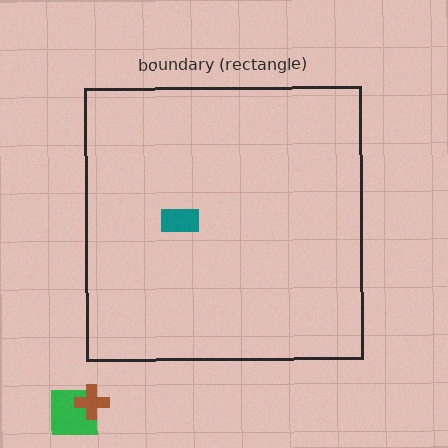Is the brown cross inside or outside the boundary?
Outside.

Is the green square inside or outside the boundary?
Outside.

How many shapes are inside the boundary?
1 inside, 2 outside.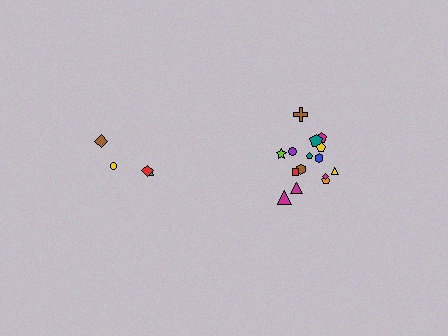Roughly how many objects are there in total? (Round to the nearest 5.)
Roughly 20 objects in total.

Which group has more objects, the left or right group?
The right group.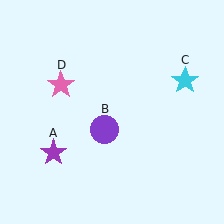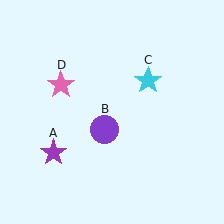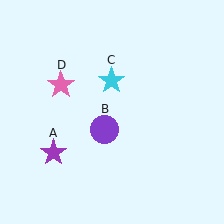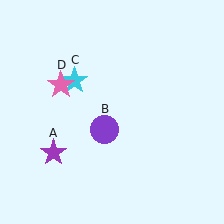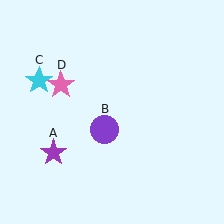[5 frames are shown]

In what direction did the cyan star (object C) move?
The cyan star (object C) moved left.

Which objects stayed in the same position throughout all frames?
Purple star (object A) and purple circle (object B) and pink star (object D) remained stationary.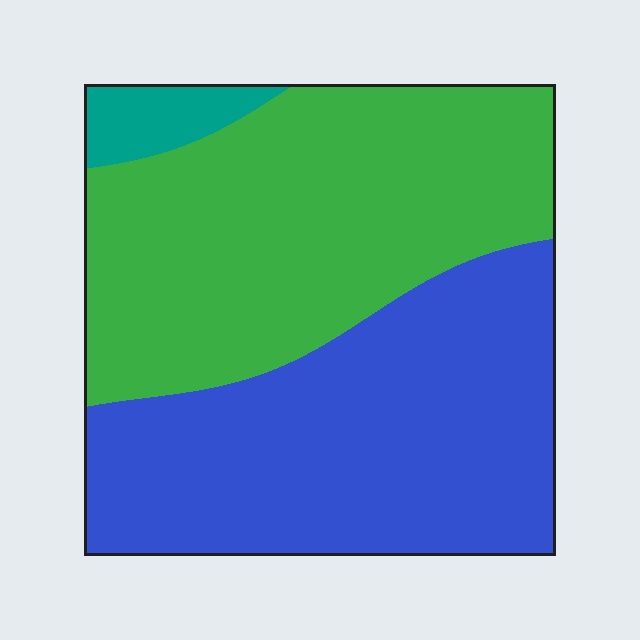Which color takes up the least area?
Teal, at roughly 5%.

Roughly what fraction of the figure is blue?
Blue takes up about one half (1/2) of the figure.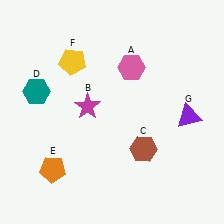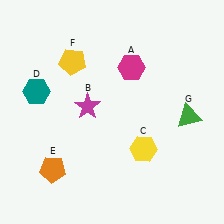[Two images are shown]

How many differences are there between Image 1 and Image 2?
There are 3 differences between the two images.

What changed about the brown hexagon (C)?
In Image 1, C is brown. In Image 2, it changed to yellow.